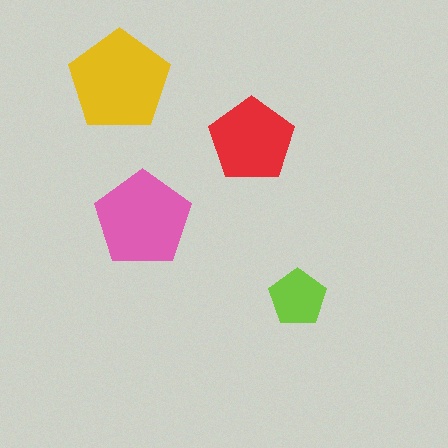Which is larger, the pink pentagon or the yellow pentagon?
The yellow one.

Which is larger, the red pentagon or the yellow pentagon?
The yellow one.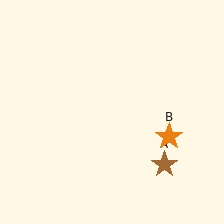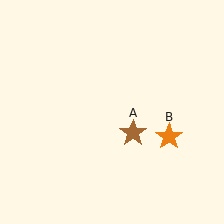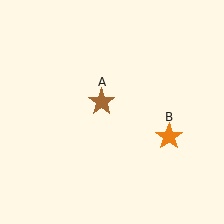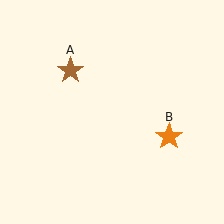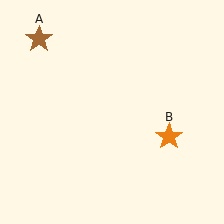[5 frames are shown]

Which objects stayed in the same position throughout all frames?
Orange star (object B) remained stationary.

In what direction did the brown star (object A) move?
The brown star (object A) moved up and to the left.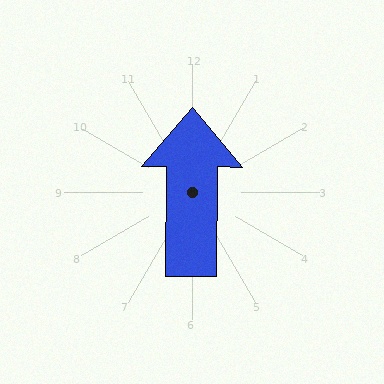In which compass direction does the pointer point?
North.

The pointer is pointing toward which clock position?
Roughly 12 o'clock.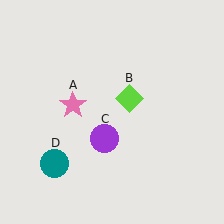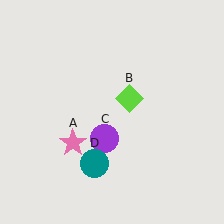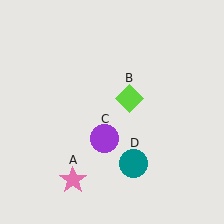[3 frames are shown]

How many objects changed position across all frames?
2 objects changed position: pink star (object A), teal circle (object D).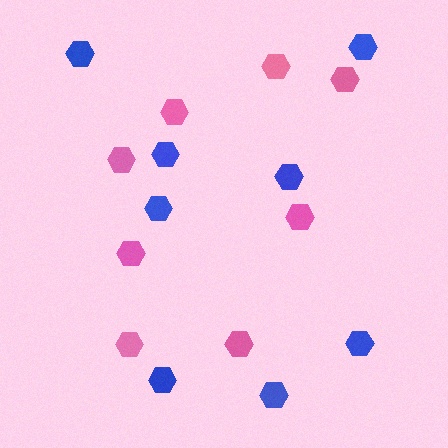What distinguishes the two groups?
There are 2 groups: one group of pink hexagons (8) and one group of blue hexagons (8).